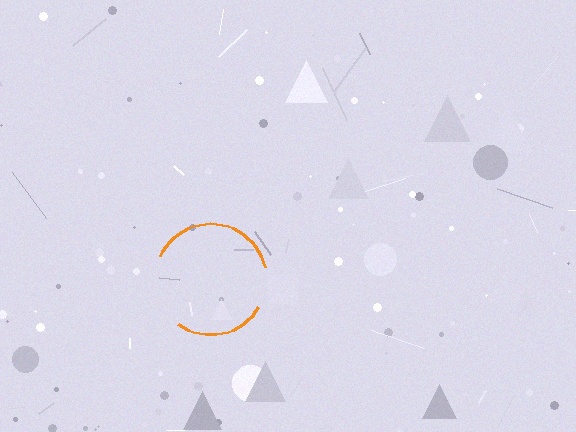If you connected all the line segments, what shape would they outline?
They would outline a circle.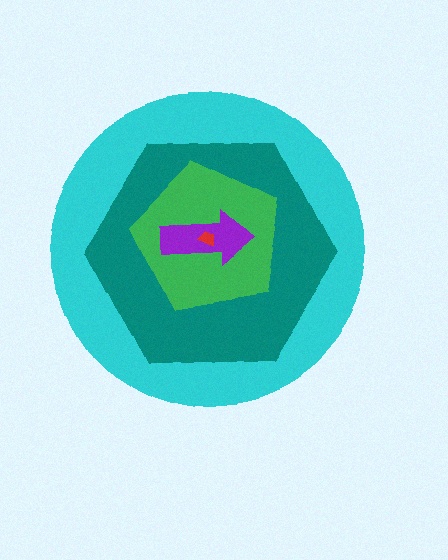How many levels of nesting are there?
5.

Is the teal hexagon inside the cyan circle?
Yes.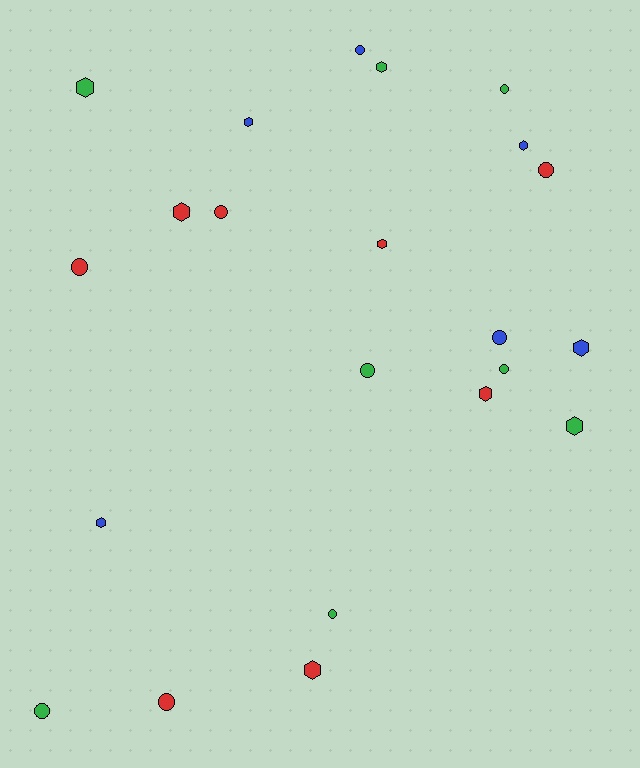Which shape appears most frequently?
Hexagon, with 11 objects.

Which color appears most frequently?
Green, with 8 objects.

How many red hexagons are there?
There are 4 red hexagons.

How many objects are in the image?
There are 22 objects.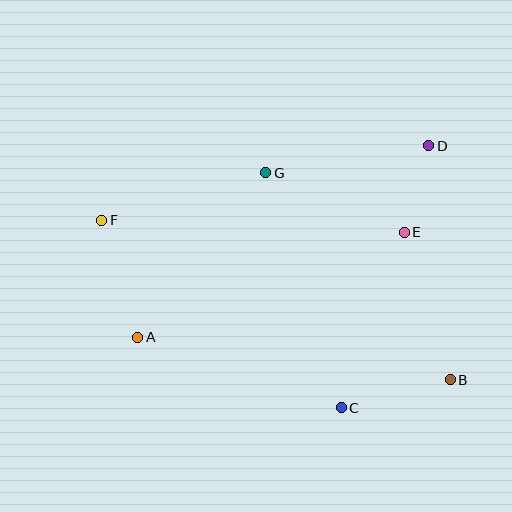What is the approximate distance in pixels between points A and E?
The distance between A and E is approximately 286 pixels.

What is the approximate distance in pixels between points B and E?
The distance between B and E is approximately 154 pixels.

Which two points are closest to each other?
Points D and E are closest to each other.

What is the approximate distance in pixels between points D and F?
The distance between D and F is approximately 335 pixels.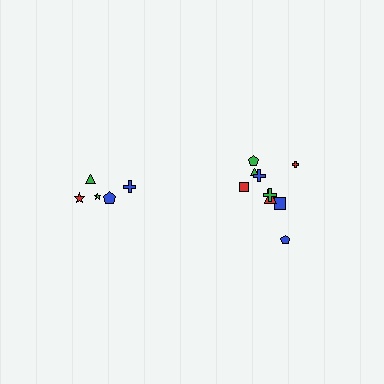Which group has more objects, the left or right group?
The right group.